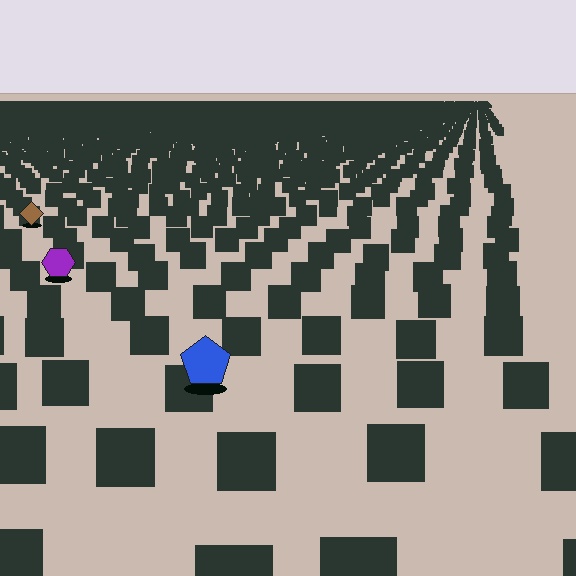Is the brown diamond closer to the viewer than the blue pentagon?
No. The blue pentagon is closer — you can tell from the texture gradient: the ground texture is coarser near it.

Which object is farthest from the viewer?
The brown diamond is farthest from the viewer. It appears smaller and the ground texture around it is denser.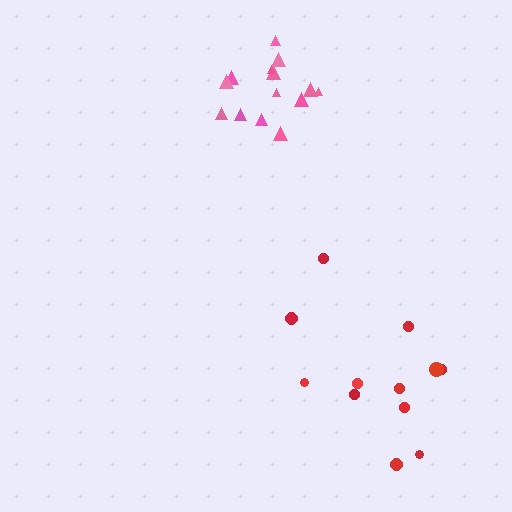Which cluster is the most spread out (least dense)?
Red.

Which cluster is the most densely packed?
Pink.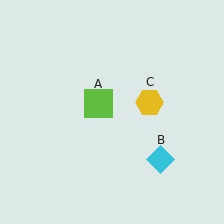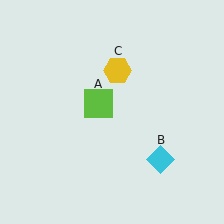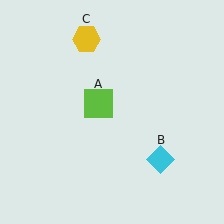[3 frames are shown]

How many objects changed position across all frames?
1 object changed position: yellow hexagon (object C).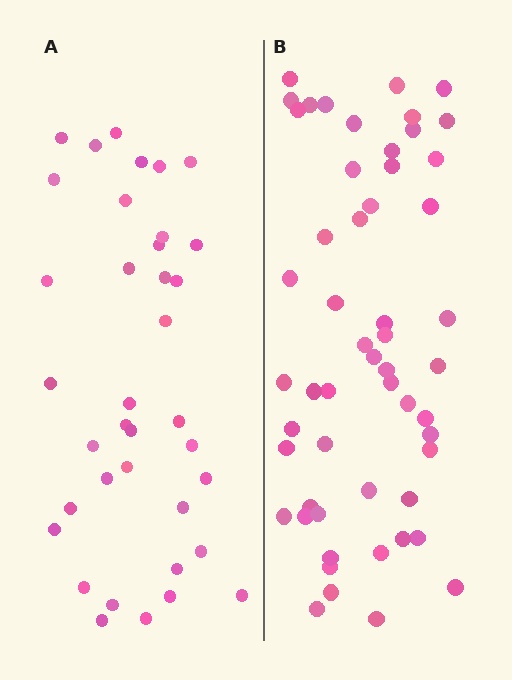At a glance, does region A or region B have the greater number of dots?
Region B (the right region) has more dots.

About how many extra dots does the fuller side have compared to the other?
Region B has approximately 15 more dots than region A.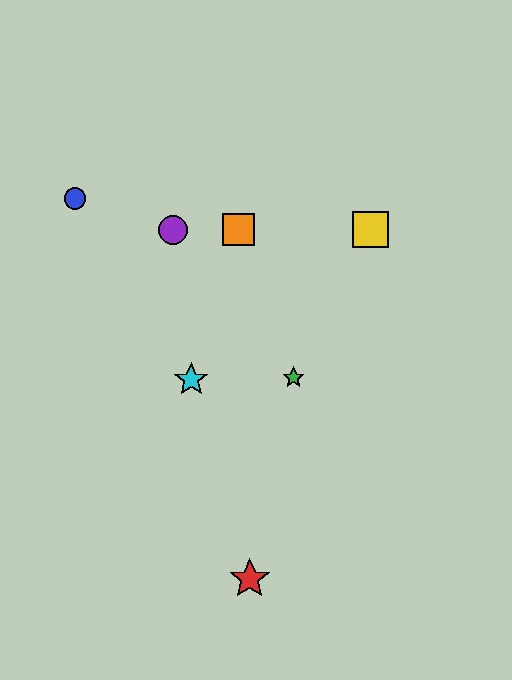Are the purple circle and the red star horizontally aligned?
No, the purple circle is at y≈230 and the red star is at y≈579.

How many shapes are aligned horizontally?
3 shapes (the yellow square, the purple circle, the orange square) are aligned horizontally.